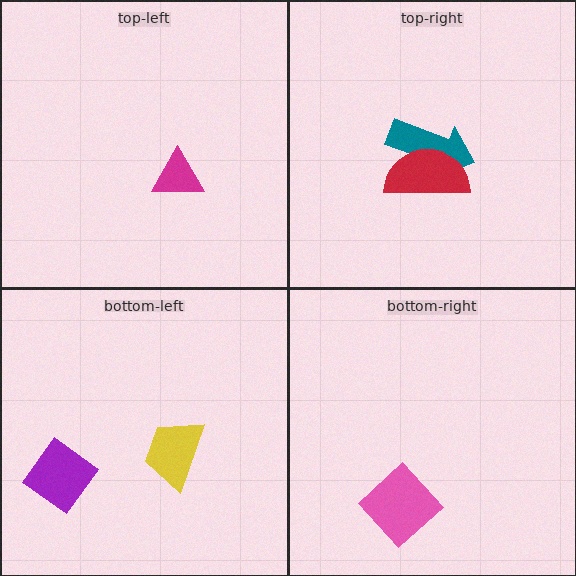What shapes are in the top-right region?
The teal arrow, the red semicircle.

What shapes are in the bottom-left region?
The purple diamond, the yellow trapezoid.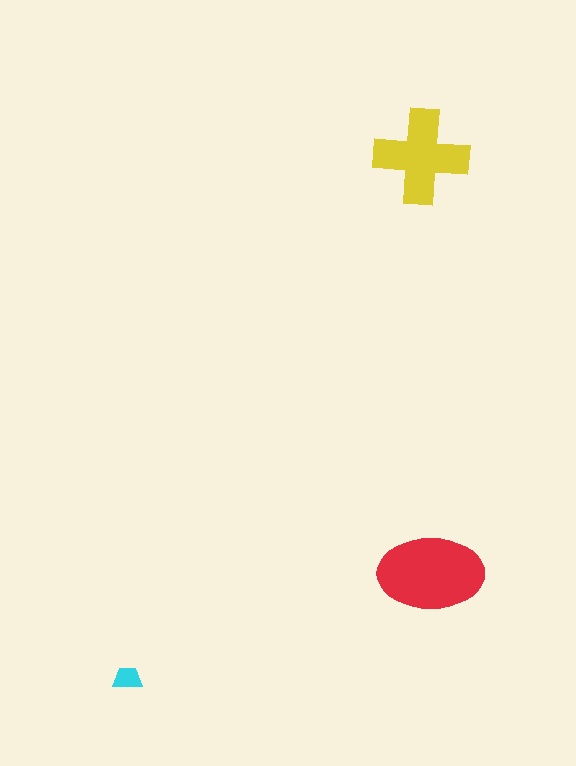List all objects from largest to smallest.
The red ellipse, the yellow cross, the cyan trapezoid.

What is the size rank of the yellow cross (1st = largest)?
2nd.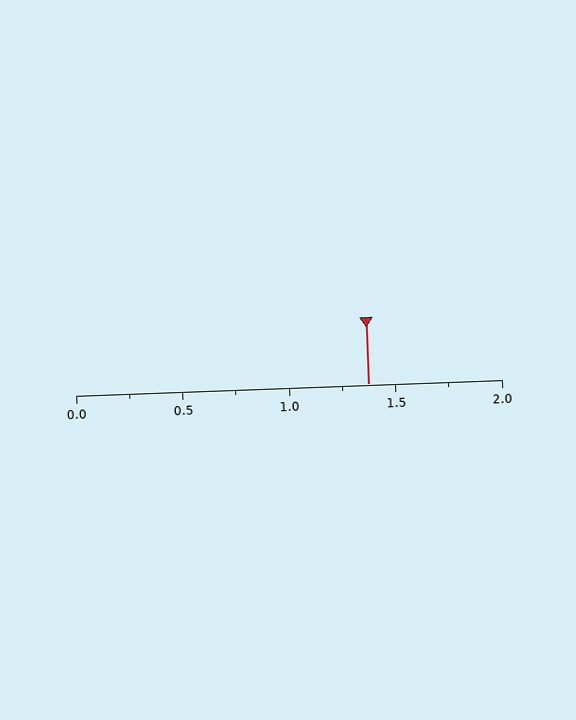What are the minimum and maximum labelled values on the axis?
The axis runs from 0.0 to 2.0.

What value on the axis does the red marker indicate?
The marker indicates approximately 1.38.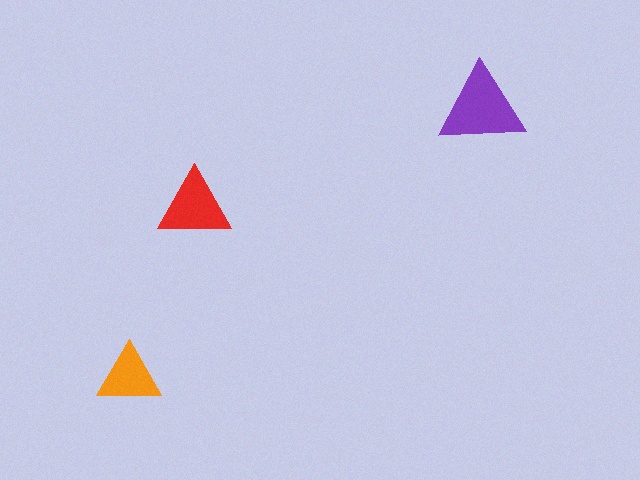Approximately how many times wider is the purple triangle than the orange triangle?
About 1.5 times wider.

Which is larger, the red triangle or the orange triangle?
The red one.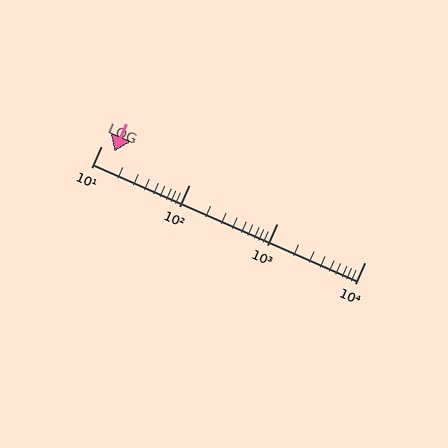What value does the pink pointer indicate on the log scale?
The pointer indicates approximately 14.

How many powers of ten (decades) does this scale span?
The scale spans 3 decades, from 10 to 10000.